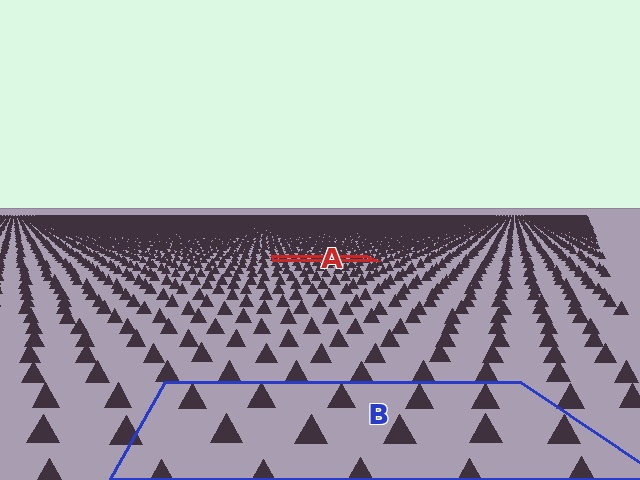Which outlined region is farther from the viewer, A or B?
Region A is farther from the viewer — the texture elements inside it appear smaller and more densely packed.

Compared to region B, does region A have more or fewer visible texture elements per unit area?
Region A has more texture elements per unit area — they are packed more densely because it is farther away.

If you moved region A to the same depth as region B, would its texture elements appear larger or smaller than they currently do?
They would appear larger. At a closer depth, the same texture elements are projected at a bigger on-screen size.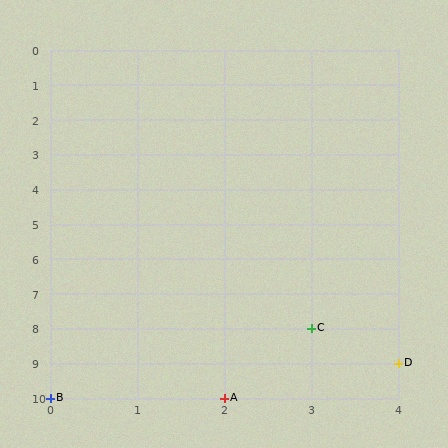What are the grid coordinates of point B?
Point B is at grid coordinates (0, 10).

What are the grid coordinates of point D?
Point D is at grid coordinates (4, 9).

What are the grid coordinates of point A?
Point A is at grid coordinates (2, 10).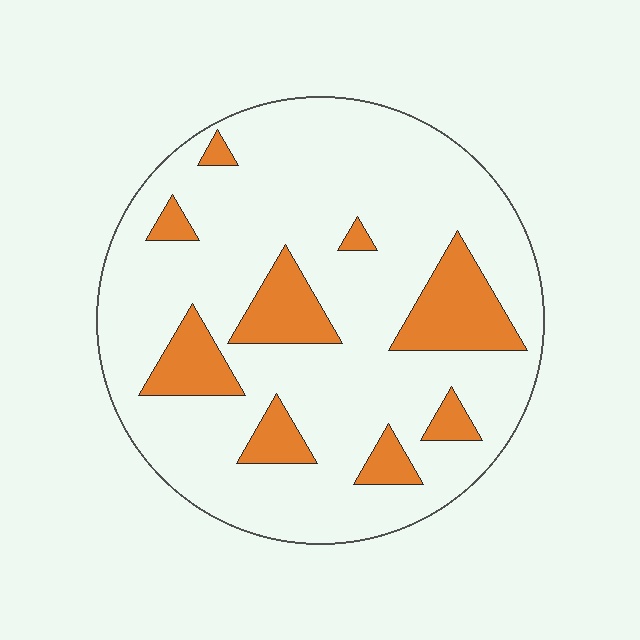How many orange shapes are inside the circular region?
9.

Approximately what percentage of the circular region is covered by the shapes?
Approximately 20%.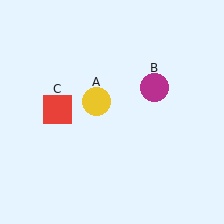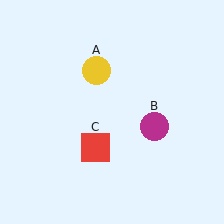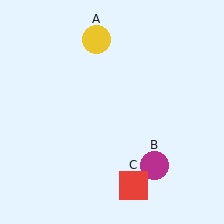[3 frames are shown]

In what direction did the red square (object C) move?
The red square (object C) moved down and to the right.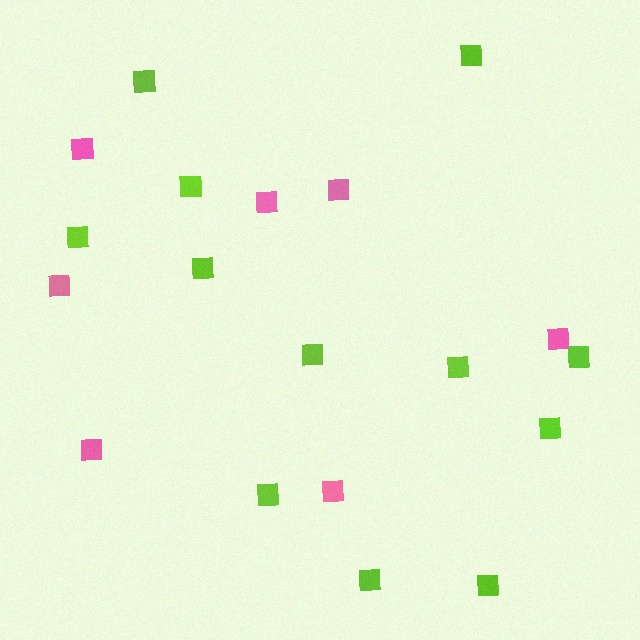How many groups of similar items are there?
There are 2 groups: one group of lime squares (12) and one group of pink squares (7).